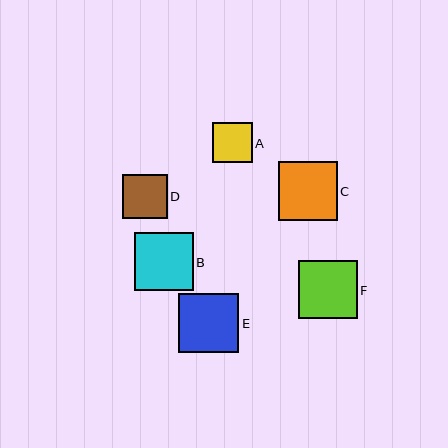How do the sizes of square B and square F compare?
Square B and square F are approximately the same size.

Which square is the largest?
Square E is the largest with a size of approximately 60 pixels.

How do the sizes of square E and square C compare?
Square E and square C are approximately the same size.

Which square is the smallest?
Square A is the smallest with a size of approximately 40 pixels.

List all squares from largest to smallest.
From largest to smallest: E, B, C, F, D, A.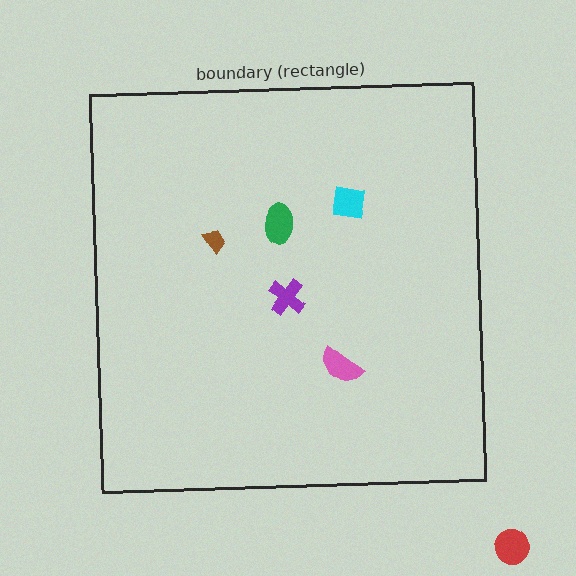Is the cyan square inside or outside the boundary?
Inside.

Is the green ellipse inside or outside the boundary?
Inside.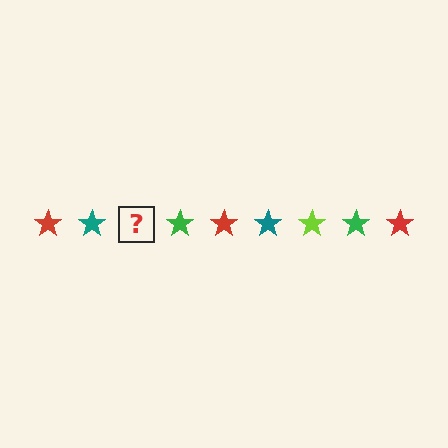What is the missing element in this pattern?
The missing element is a lime star.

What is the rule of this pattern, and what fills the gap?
The rule is that the pattern cycles through red, teal, lime, green stars. The gap should be filled with a lime star.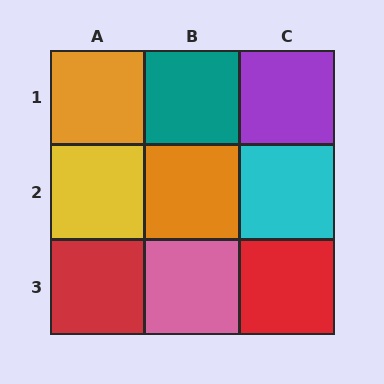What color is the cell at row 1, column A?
Orange.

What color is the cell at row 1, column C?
Purple.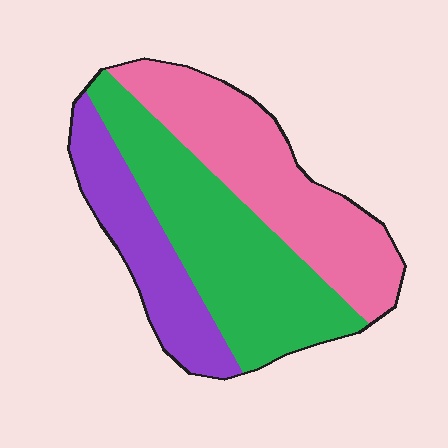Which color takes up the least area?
Purple, at roughly 25%.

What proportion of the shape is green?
Green takes up about two fifths (2/5) of the shape.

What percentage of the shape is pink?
Pink takes up about three eighths (3/8) of the shape.